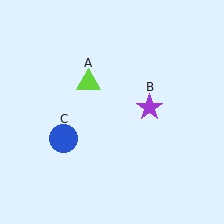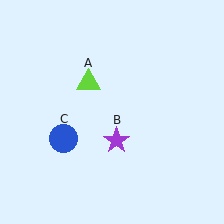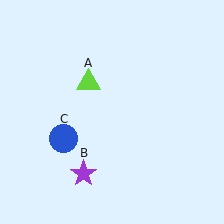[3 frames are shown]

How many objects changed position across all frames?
1 object changed position: purple star (object B).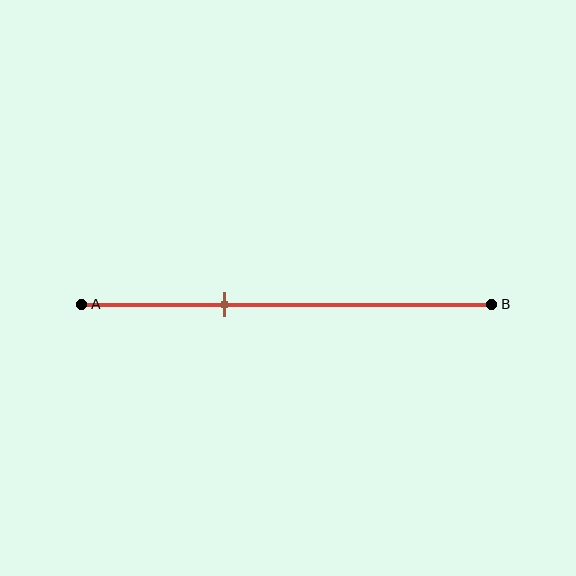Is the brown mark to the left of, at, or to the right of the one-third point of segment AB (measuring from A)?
The brown mark is approximately at the one-third point of segment AB.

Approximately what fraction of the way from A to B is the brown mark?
The brown mark is approximately 35% of the way from A to B.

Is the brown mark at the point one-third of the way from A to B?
Yes, the mark is approximately at the one-third point.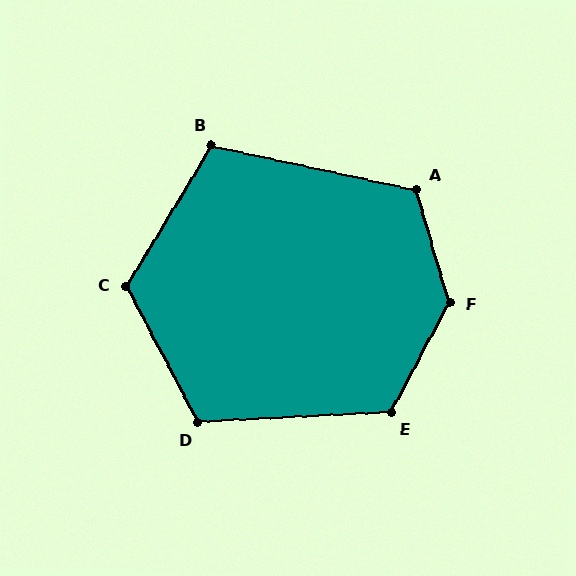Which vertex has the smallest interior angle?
B, at approximately 109 degrees.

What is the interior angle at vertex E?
Approximately 121 degrees (obtuse).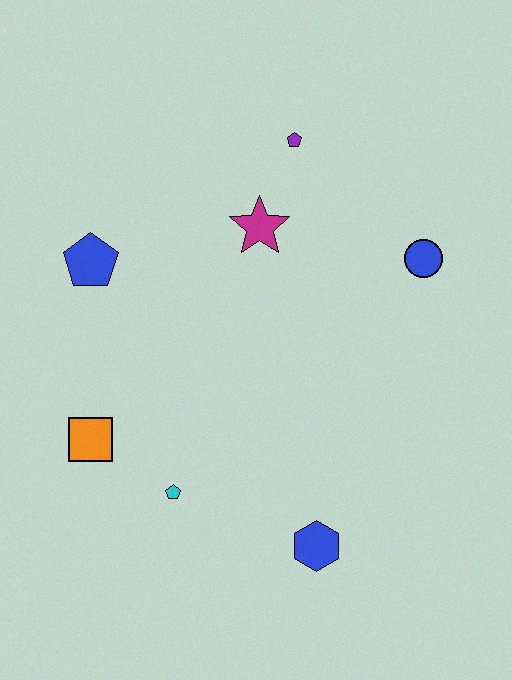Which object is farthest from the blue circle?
The orange square is farthest from the blue circle.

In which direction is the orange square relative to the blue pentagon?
The orange square is below the blue pentagon.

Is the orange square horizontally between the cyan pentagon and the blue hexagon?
No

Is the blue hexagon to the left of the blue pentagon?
No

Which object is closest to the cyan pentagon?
The orange square is closest to the cyan pentagon.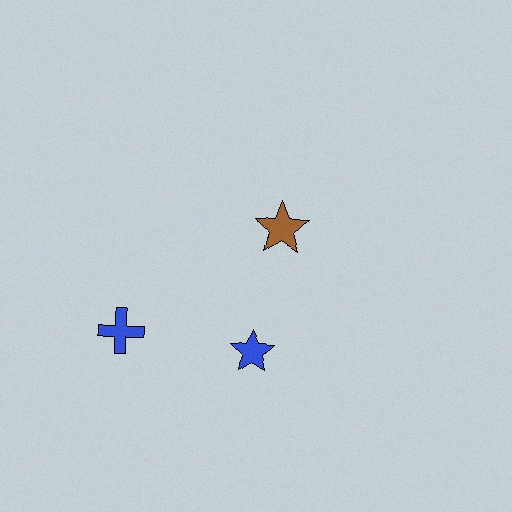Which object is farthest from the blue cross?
The brown star is farthest from the blue cross.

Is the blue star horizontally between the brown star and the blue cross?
Yes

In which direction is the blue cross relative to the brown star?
The blue cross is to the left of the brown star.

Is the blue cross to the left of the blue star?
Yes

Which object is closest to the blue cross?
The blue star is closest to the blue cross.